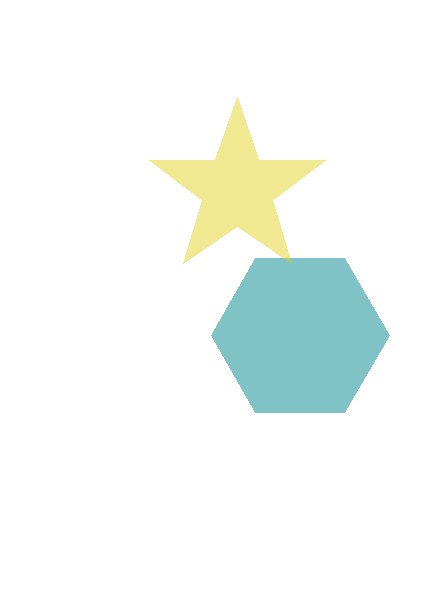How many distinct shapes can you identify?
There are 2 distinct shapes: a teal hexagon, a yellow star.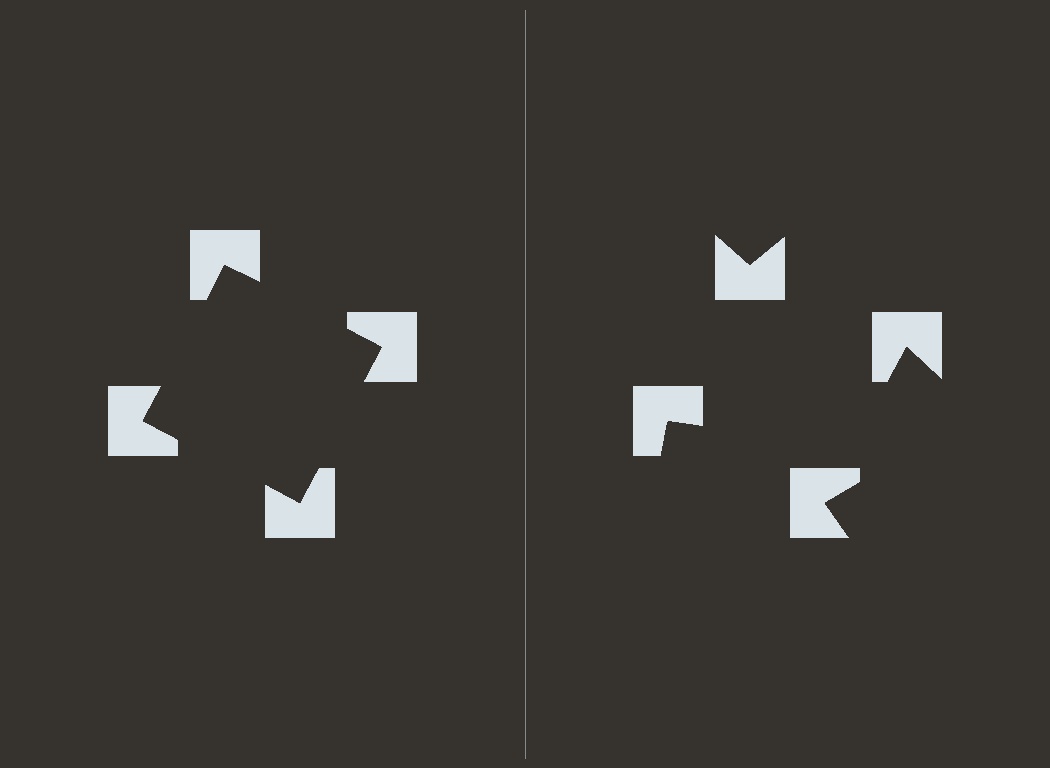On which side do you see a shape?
An illusory square appears on the left side. On the right side the wedge cuts are rotated, so no coherent shape forms.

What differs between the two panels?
The notched squares are positioned identically on both sides; only the wedge orientations differ. On the left they align to a square; on the right they are misaligned.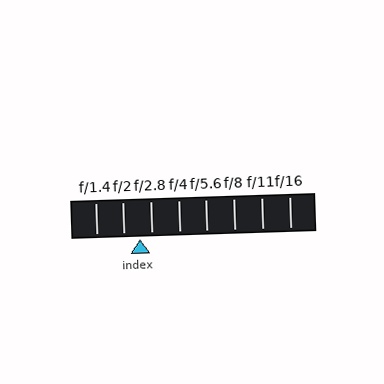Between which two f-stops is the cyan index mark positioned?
The index mark is between f/2 and f/2.8.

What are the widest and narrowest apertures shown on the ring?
The widest aperture shown is f/1.4 and the narrowest is f/16.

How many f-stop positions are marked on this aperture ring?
There are 8 f-stop positions marked.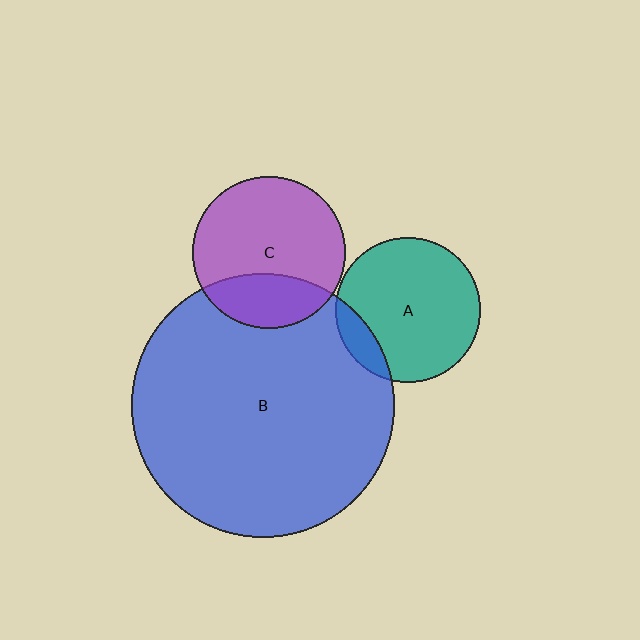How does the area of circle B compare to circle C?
Approximately 3.0 times.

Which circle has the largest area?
Circle B (blue).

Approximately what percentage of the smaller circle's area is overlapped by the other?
Approximately 25%.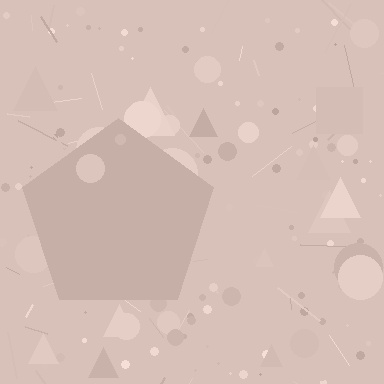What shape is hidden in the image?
A pentagon is hidden in the image.